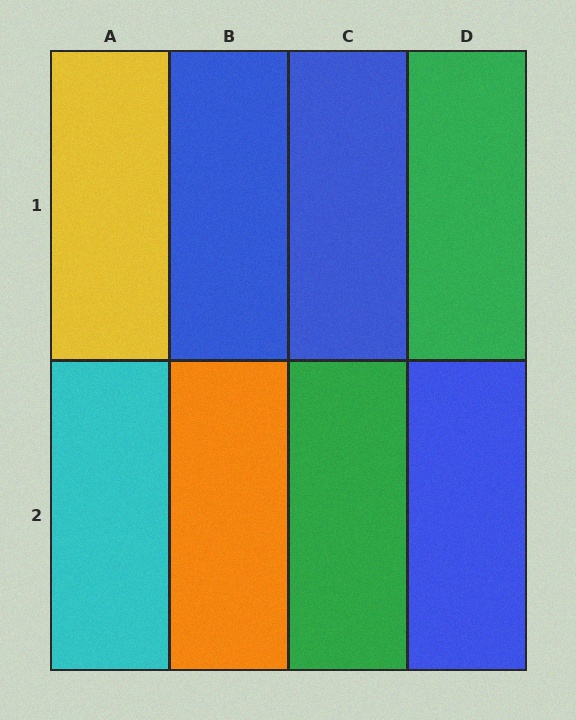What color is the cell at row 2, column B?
Orange.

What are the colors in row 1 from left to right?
Yellow, blue, blue, green.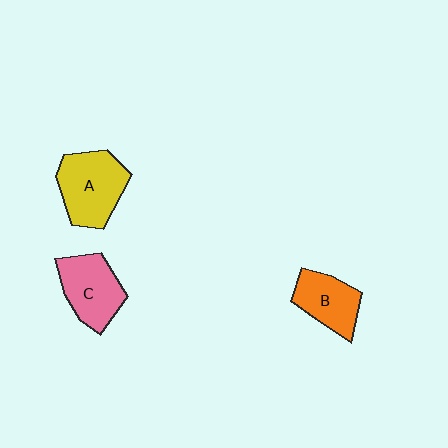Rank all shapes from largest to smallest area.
From largest to smallest: A (yellow), C (pink), B (orange).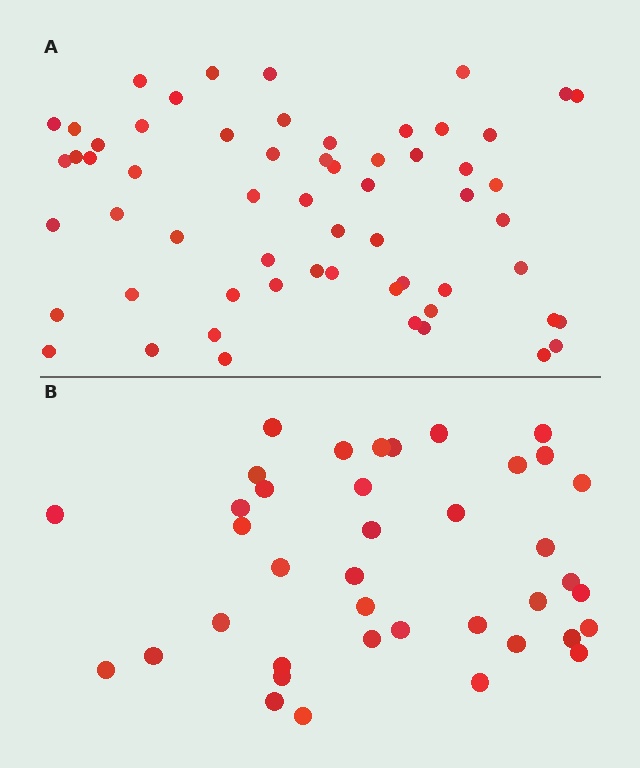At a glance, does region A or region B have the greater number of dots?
Region A (the top region) has more dots.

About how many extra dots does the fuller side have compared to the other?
Region A has approximately 20 more dots than region B.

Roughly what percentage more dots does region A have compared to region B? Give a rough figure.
About 55% more.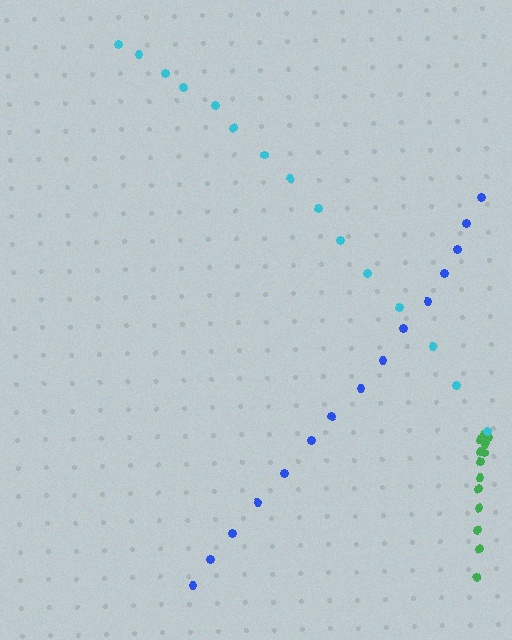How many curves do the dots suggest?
There are 3 distinct paths.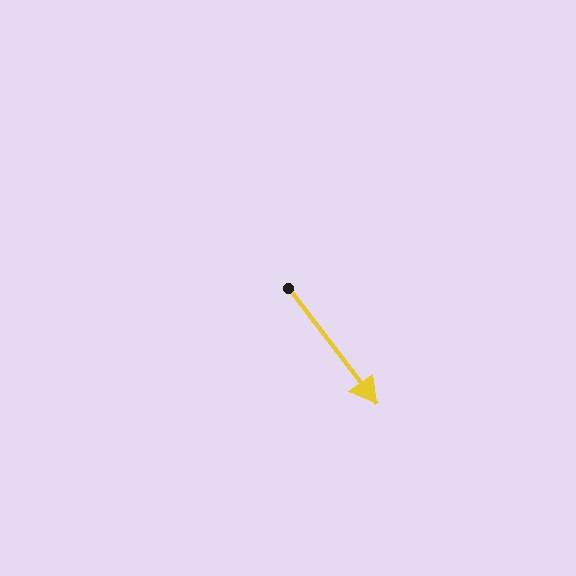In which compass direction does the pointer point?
Southeast.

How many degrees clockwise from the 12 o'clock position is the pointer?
Approximately 143 degrees.